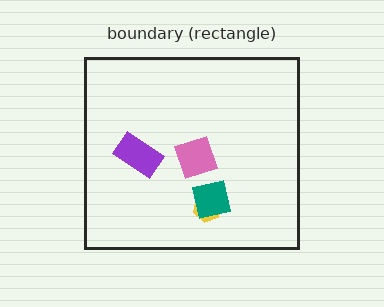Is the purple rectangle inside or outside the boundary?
Inside.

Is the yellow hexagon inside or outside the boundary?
Inside.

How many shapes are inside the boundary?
4 inside, 0 outside.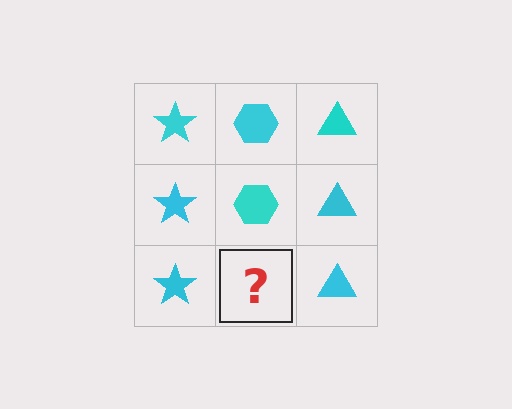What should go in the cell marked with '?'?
The missing cell should contain a cyan hexagon.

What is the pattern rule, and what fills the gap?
The rule is that each column has a consistent shape. The gap should be filled with a cyan hexagon.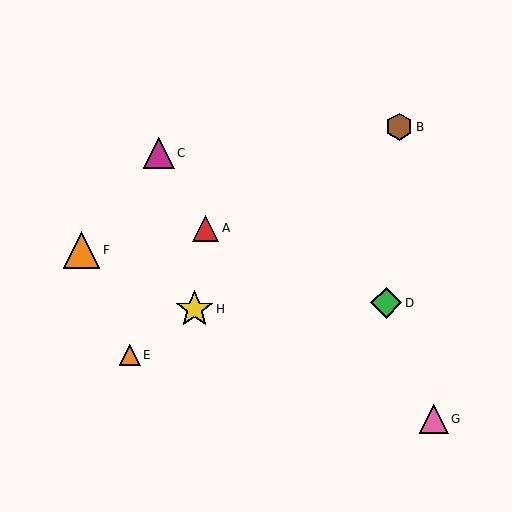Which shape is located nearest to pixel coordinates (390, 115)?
The brown hexagon (labeled B) at (399, 127) is nearest to that location.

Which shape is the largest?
The yellow star (labeled H) is the largest.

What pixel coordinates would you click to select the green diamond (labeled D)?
Click at (386, 303) to select the green diamond D.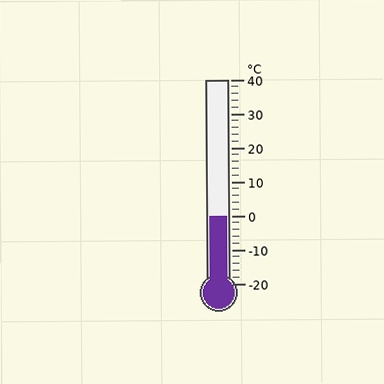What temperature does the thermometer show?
The thermometer shows approximately 0°C.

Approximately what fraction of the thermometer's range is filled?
The thermometer is filled to approximately 35% of its range.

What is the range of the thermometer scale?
The thermometer scale ranges from -20°C to 40°C.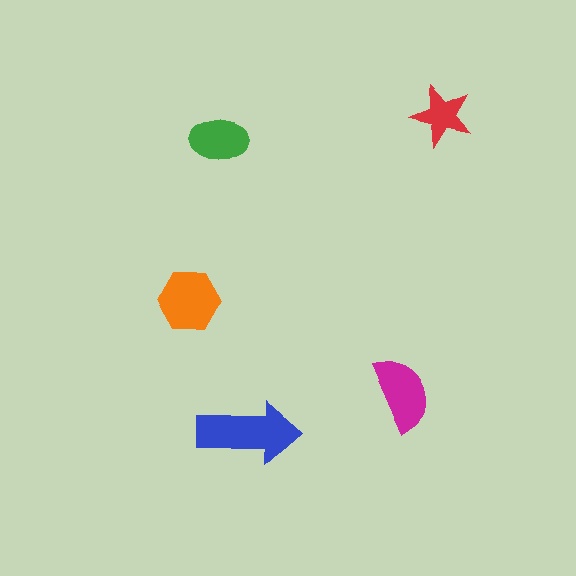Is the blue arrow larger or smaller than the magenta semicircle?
Larger.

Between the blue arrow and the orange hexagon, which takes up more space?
The blue arrow.